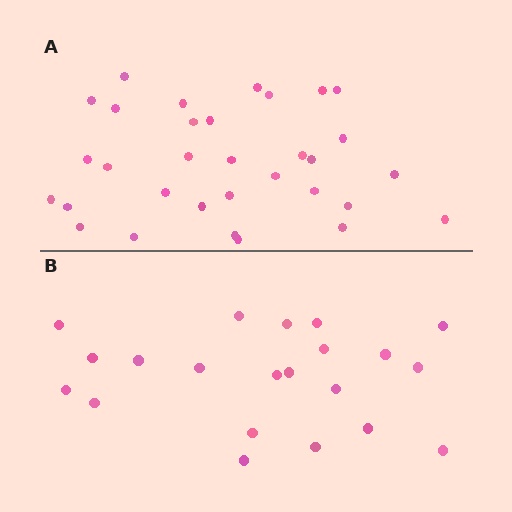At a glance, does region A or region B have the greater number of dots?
Region A (the top region) has more dots.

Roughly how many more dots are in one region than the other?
Region A has roughly 12 or so more dots than region B.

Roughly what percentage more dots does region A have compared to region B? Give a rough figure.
About 50% more.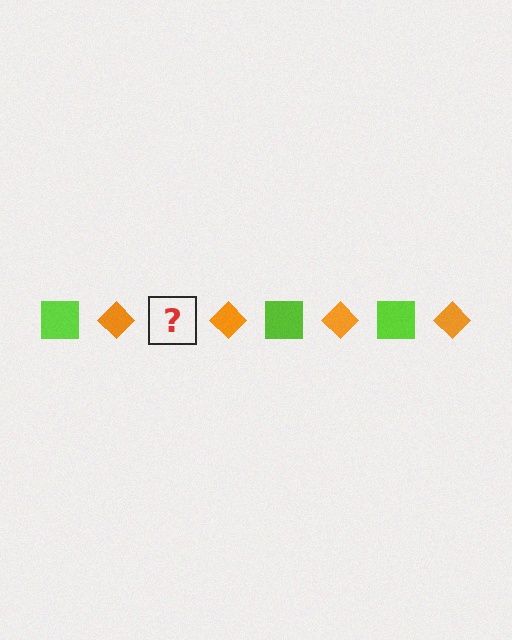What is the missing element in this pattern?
The missing element is a lime square.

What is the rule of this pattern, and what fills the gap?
The rule is that the pattern alternates between lime square and orange diamond. The gap should be filled with a lime square.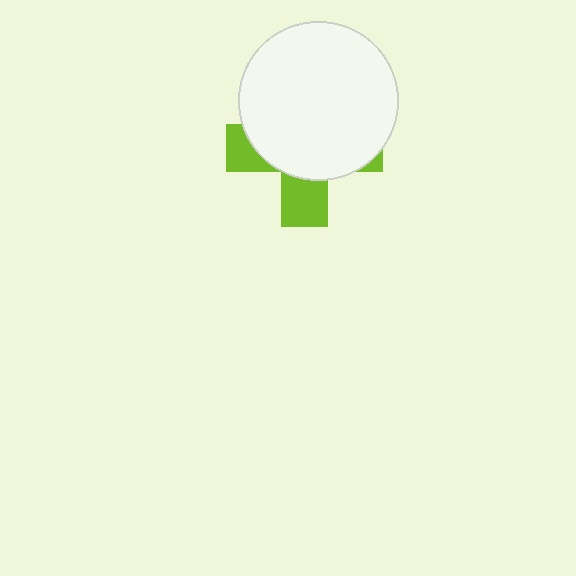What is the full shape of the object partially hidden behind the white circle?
The partially hidden object is a lime cross.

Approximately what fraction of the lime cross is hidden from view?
Roughly 69% of the lime cross is hidden behind the white circle.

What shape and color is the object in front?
The object in front is a white circle.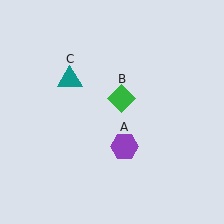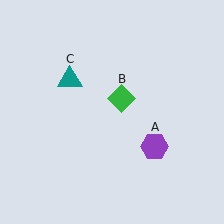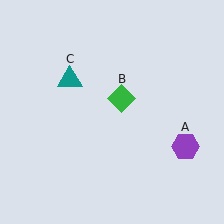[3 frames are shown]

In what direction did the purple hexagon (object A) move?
The purple hexagon (object A) moved right.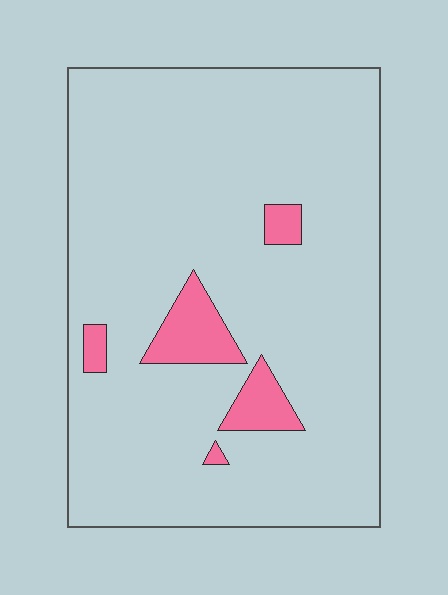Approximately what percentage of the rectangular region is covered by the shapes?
Approximately 10%.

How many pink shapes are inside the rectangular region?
5.